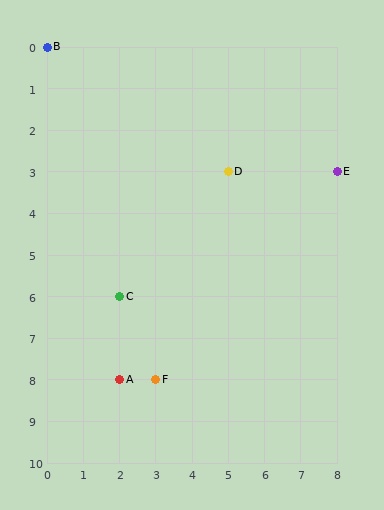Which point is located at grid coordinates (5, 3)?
Point D is at (5, 3).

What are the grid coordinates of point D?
Point D is at grid coordinates (5, 3).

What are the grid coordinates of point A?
Point A is at grid coordinates (2, 8).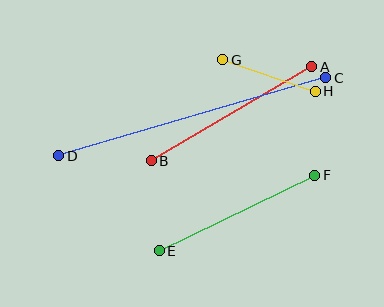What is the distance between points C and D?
The distance is approximately 278 pixels.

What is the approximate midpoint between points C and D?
The midpoint is at approximately (192, 117) pixels.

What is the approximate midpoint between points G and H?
The midpoint is at approximately (269, 75) pixels.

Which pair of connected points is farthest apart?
Points C and D are farthest apart.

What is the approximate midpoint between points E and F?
The midpoint is at approximately (237, 213) pixels.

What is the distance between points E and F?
The distance is approximately 173 pixels.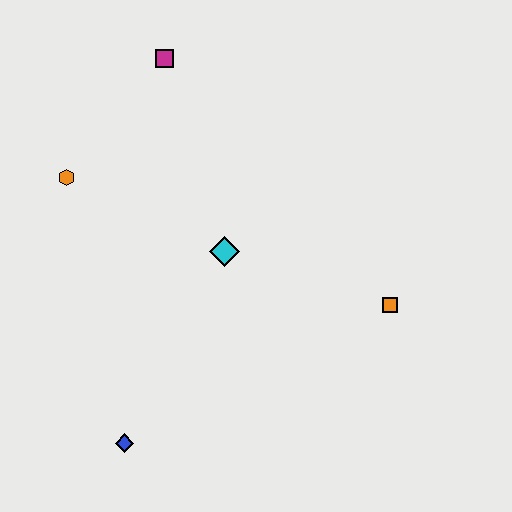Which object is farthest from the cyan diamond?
The blue diamond is farthest from the cyan diamond.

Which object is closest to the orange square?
The cyan diamond is closest to the orange square.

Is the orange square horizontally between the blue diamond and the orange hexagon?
No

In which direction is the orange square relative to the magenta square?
The orange square is below the magenta square.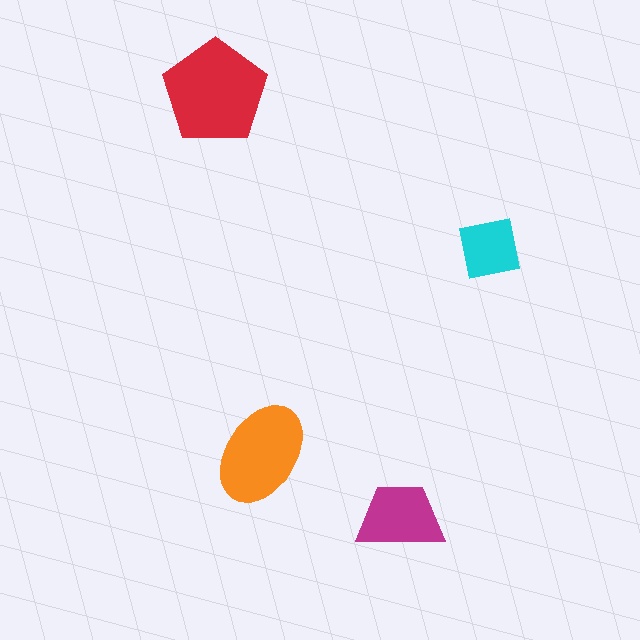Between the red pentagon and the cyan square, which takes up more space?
The red pentagon.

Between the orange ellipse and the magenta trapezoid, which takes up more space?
The orange ellipse.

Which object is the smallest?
The cyan square.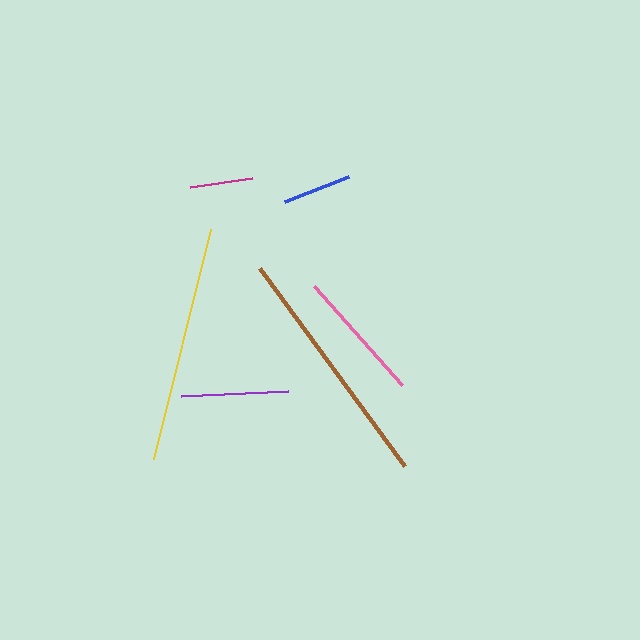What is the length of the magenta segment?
The magenta segment is approximately 62 pixels long.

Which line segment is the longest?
The brown line is the longest at approximately 246 pixels.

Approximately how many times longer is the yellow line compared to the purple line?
The yellow line is approximately 2.2 times the length of the purple line.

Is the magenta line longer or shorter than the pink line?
The pink line is longer than the magenta line.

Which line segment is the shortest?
The magenta line is the shortest at approximately 62 pixels.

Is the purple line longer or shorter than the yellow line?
The yellow line is longer than the purple line.